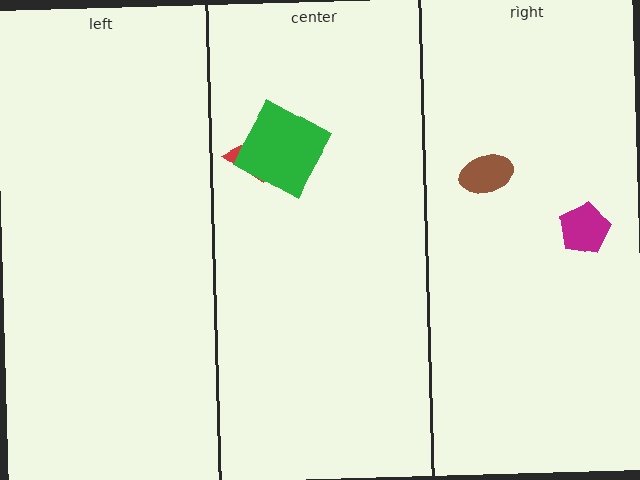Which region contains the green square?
The center region.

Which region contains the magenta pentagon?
The right region.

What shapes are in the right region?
The brown ellipse, the magenta pentagon.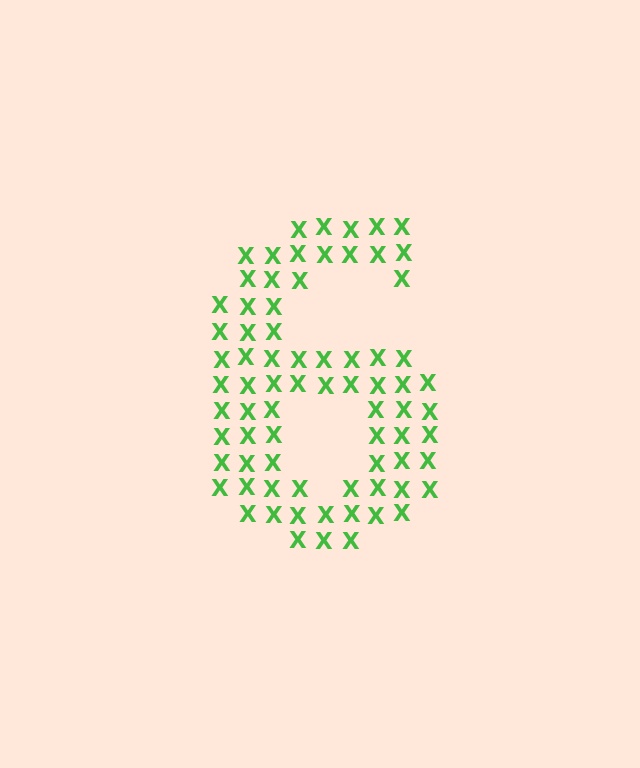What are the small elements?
The small elements are letter X's.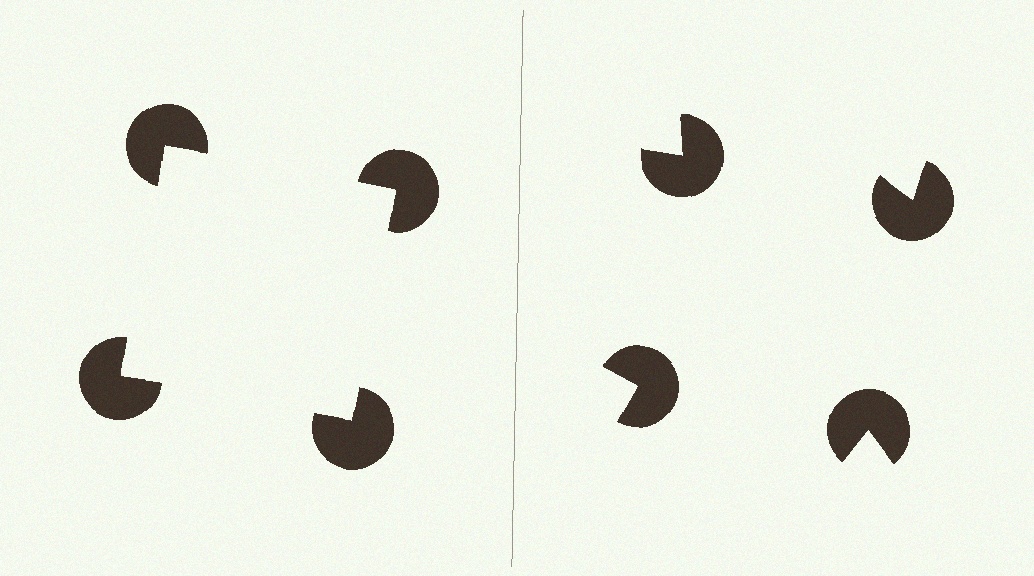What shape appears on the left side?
An illusory square.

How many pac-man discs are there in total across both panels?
8 — 4 on each side.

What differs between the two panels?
The pac-man discs are positioned identically on both sides; only the wedge orientations differ. On the left they align to a square; on the right they are misaligned.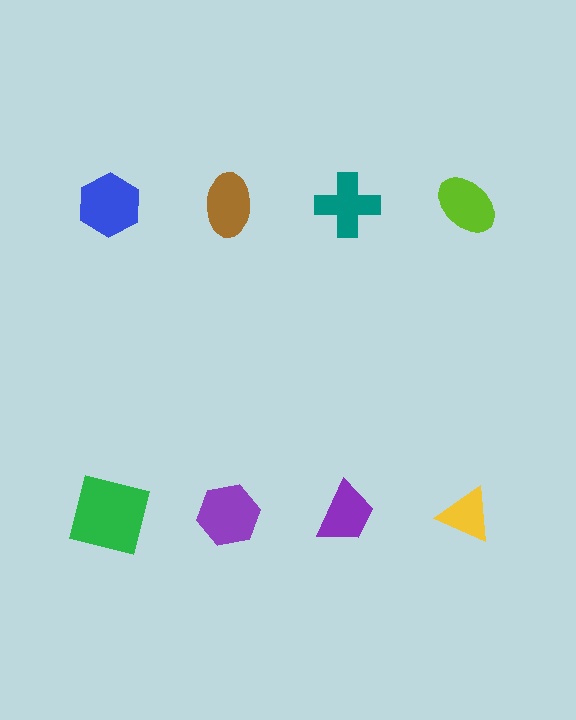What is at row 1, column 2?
A brown ellipse.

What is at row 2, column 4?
A yellow triangle.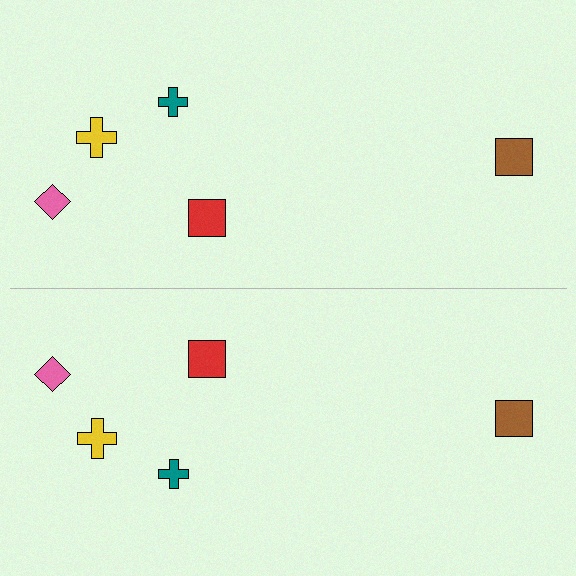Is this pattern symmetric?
Yes, this pattern has bilateral (reflection) symmetry.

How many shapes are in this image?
There are 10 shapes in this image.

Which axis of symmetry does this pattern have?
The pattern has a horizontal axis of symmetry running through the center of the image.